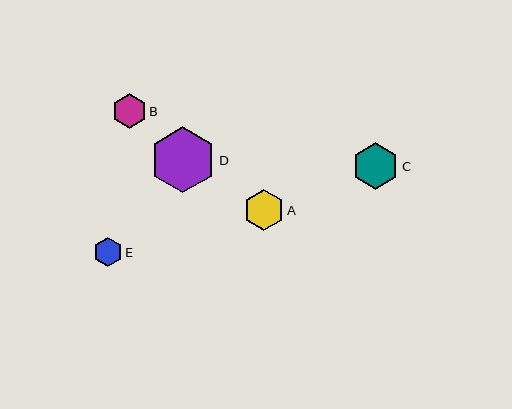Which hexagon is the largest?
Hexagon D is the largest with a size of approximately 66 pixels.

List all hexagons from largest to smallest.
From largest to smallest: D, C, A, B, E.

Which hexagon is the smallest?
Hexagon E is the smallest with a size of approximately 29 pixels.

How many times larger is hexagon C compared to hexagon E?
Hexagon C is approximately 1.6 times the size of hexagon E.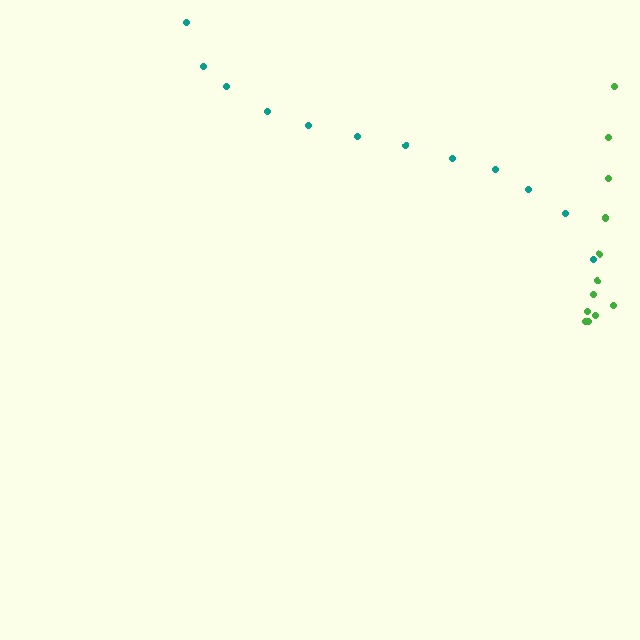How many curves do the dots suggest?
There are 2 distinct paths.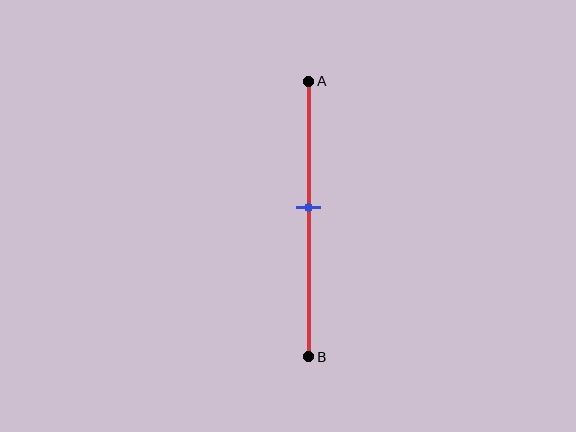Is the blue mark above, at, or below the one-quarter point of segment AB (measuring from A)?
The blue mark is below the one-quarter point of segment AB.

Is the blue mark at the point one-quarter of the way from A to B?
No, the mark is at about 45% from A, not at the 25% one-quarter point.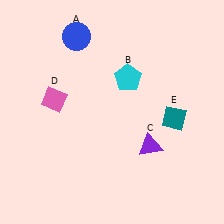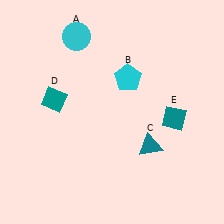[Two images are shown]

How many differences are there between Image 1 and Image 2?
There are 3 differences between the two images.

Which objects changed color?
A changed from blue to cyan. C changed from purple to teal. D changed from pink to teal.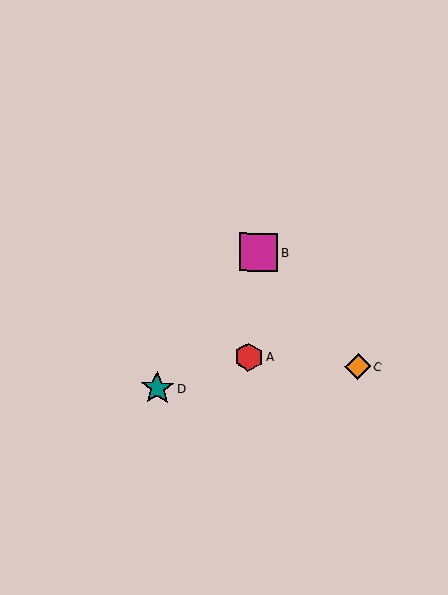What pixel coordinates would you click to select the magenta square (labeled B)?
Click at (259, 252) to select the magenta square B.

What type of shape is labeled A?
Shape A is a red hexagon.